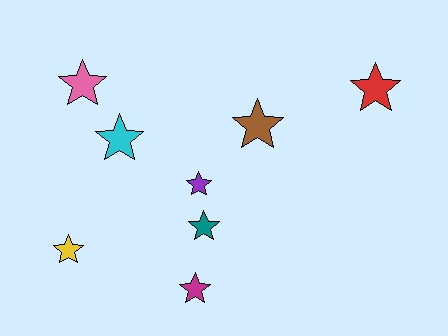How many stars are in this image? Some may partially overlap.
There are 8 stars.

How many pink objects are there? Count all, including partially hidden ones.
There is 1 pink object.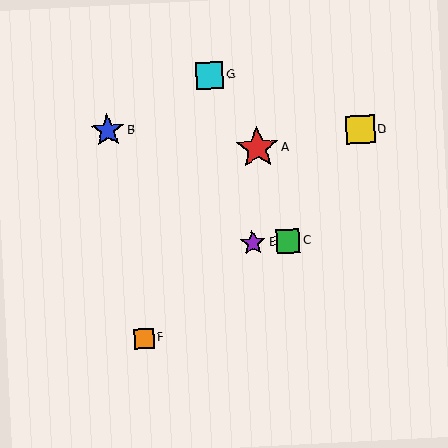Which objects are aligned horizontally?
Objects C, E are aligned horizontally.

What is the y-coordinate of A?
Object A is at y≈148.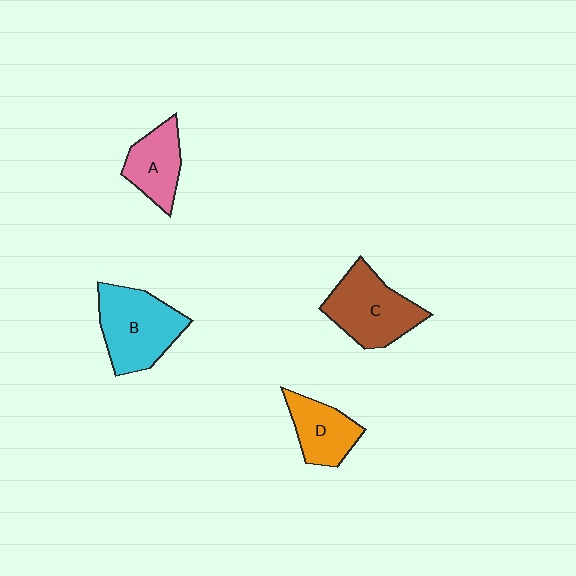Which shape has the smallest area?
Shape D (orange).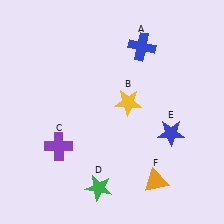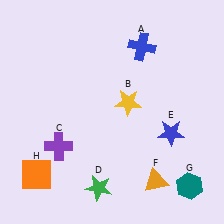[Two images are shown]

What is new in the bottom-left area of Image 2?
An orange square (H) was added in the bottom-left area of Image 2.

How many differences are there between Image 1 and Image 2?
There are 2 differences between the two images.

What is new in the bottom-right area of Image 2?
A teal hexagon (G) was added in the bottom-right area of Image 2.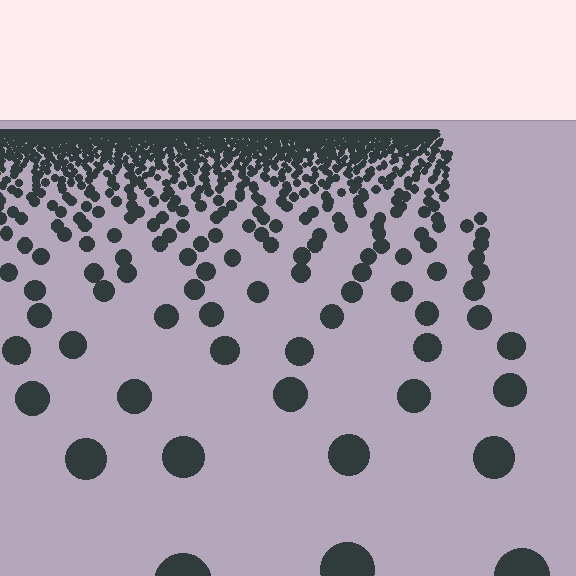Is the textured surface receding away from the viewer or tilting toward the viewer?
The surface is receding away from the viewer. Texture elements get smaller and denser toward the top.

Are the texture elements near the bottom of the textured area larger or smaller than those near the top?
Larger. Near the bottom, elements are closer to the viewer and appear at a bigger on-screen size.